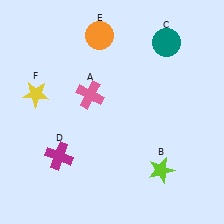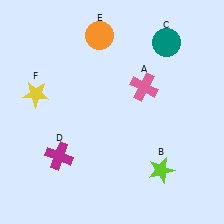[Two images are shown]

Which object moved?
The pink cross (A) moved right.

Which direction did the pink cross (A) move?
The pink cross (A) moved right.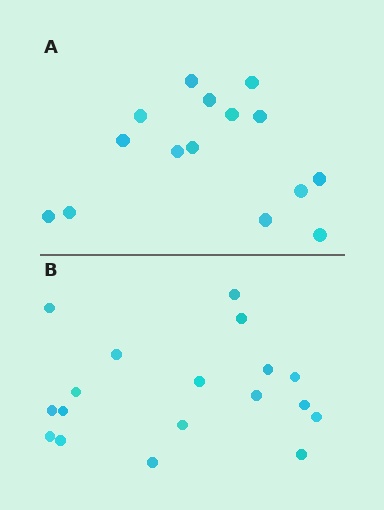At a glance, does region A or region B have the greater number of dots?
Region B (the bottom region) has more dots.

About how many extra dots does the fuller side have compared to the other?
Region B has just a few more — roughly 2 or 3 more dots than region A.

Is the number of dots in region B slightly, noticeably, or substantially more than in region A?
Region B has only slightly more — the two regions are fairly close. The ratio is roughly 1.2 to 1.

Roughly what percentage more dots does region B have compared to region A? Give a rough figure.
About 20% more.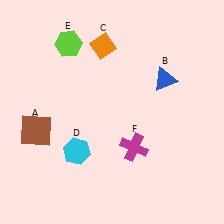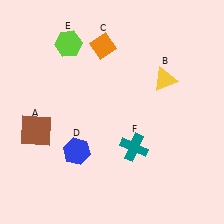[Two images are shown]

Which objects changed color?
B changed from blue to yellow. D changed from cyan to blue. F changed from magenta to teal.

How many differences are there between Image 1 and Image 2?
There are 3 differences between the two images.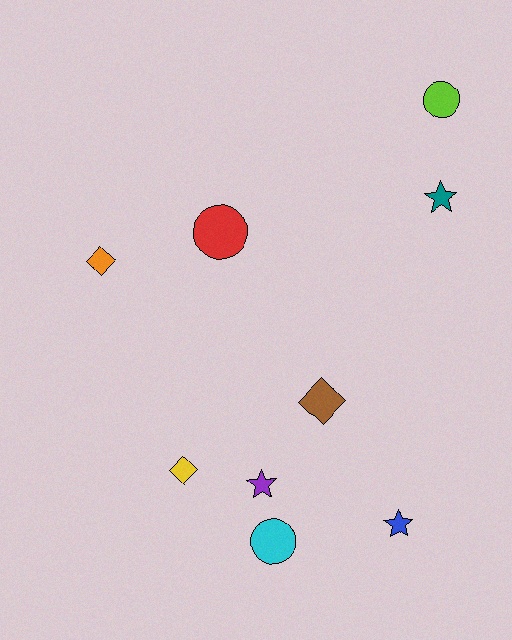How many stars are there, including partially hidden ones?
There are 3 stars.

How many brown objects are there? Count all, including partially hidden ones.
There is 1 brown object.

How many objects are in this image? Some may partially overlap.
There are 9 objects.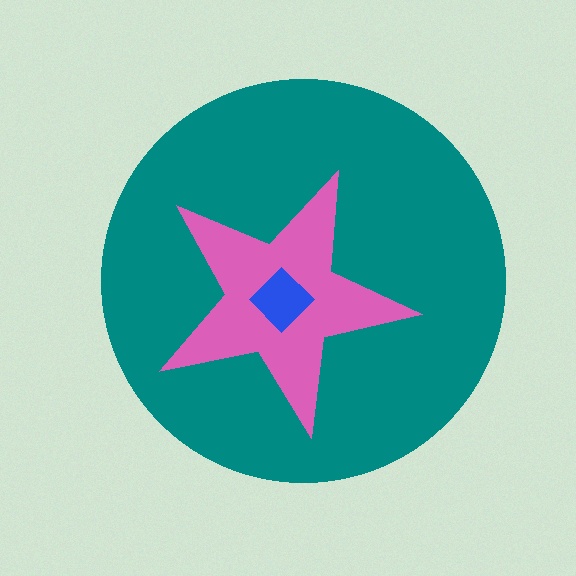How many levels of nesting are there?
3.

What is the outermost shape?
The teal circle.